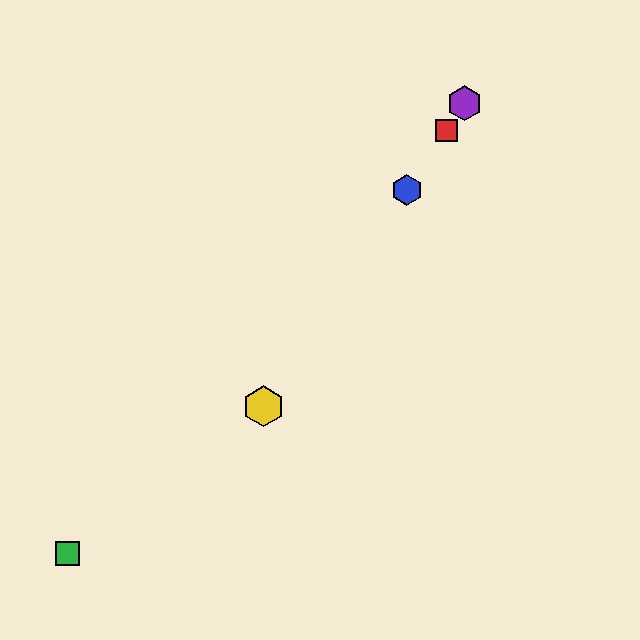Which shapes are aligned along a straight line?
The red square, the blue hexagon, the yellow hexagon, the purple hexagon are aligned along a straight line.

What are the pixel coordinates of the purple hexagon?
The purple hexagon is at (464, 103).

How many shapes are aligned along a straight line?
4 shapes (the red square, the blue hexagon, the yellow hexagon, the purple hexagon) are aligned along a straight line.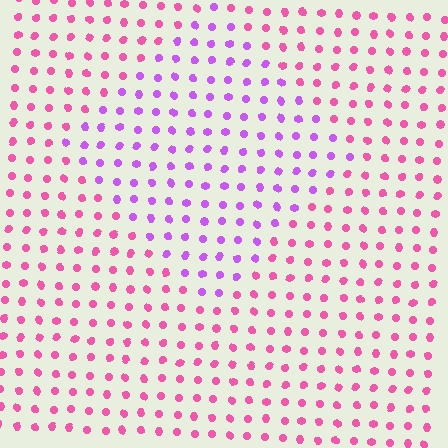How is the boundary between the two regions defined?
The boundary is defined purely by a slight shift in hue (about 43 degrees). Spacing, size, and orientation are identical on both sides.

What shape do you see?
I see a diamond.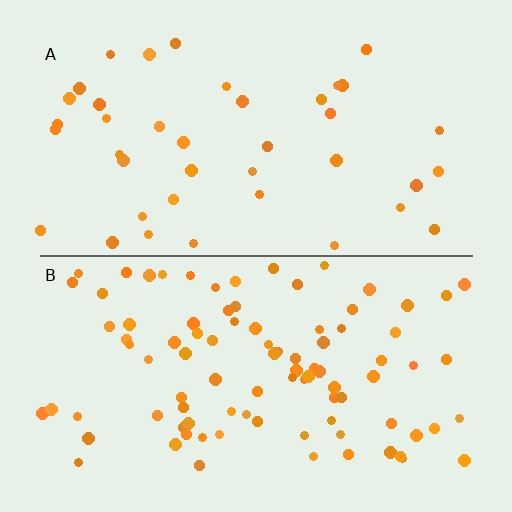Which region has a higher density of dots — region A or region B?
B (the bottom).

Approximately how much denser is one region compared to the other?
Approximately 2.3× — region B over region A.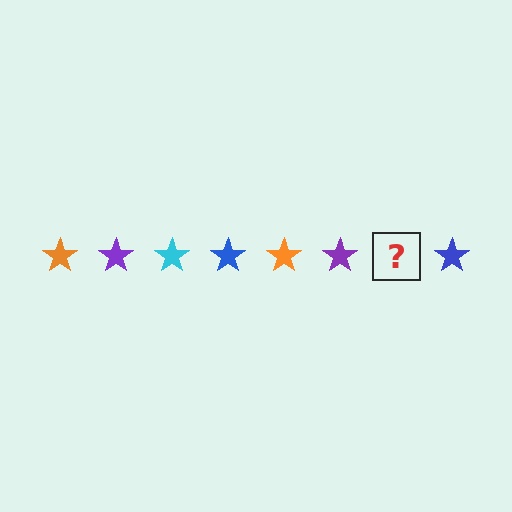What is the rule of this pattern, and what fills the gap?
The rule is that the pattern cycles through orange, purple, cyan, blue stars. The gap should be filled with a cyan star.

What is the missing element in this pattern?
The missing element is a cyan star.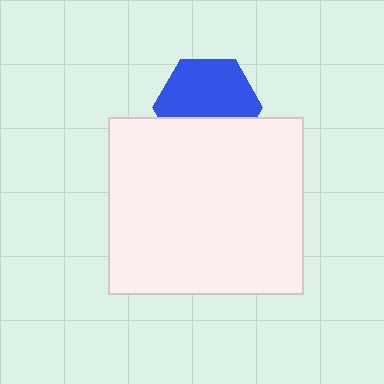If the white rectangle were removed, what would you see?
You would see the complete blue hexagon.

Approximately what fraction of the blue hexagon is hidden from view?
Roughly 37% of the blue hexagon is hidden behind the white rectangle.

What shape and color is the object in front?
The object in front is a white rectangle.